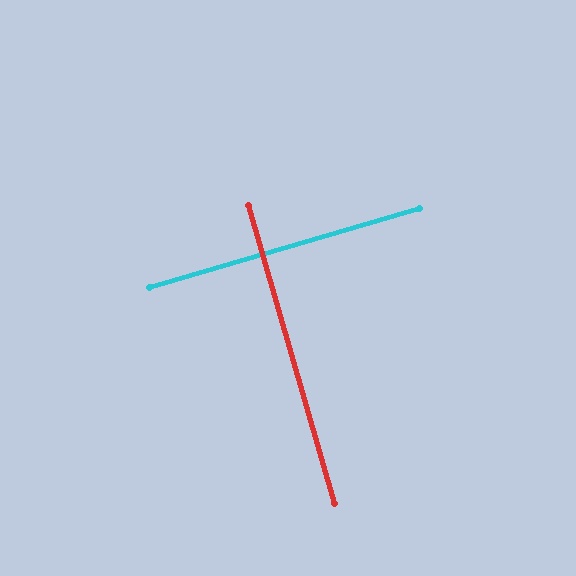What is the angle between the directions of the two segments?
Approximately 90 degrees.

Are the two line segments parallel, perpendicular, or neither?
Perpendicular — they meet at approximately 90°.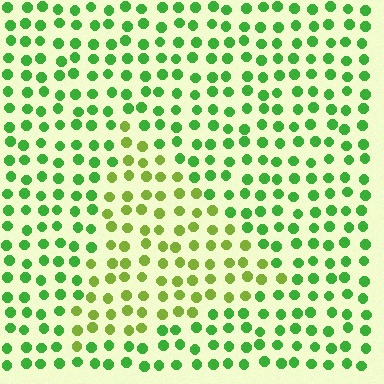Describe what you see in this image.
The image is filled with small green elements in a uniform arrangement. A triangle-shaped region is visible where the elements are tinted to a slightly different hue, forming a subtle color boundary.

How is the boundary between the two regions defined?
The boundary is defined purely by a slight shift in hue (about 34 degrees). Spacing, size, and orientation are identical on both sides.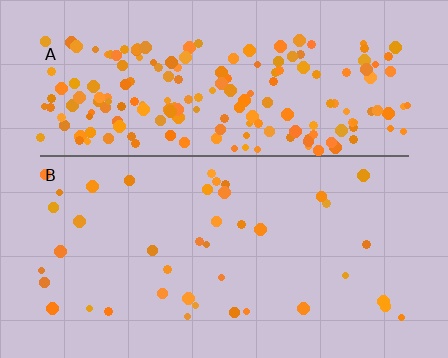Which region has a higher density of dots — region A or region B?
A (the top).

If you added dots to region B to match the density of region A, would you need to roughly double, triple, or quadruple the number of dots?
Approximately quadruple.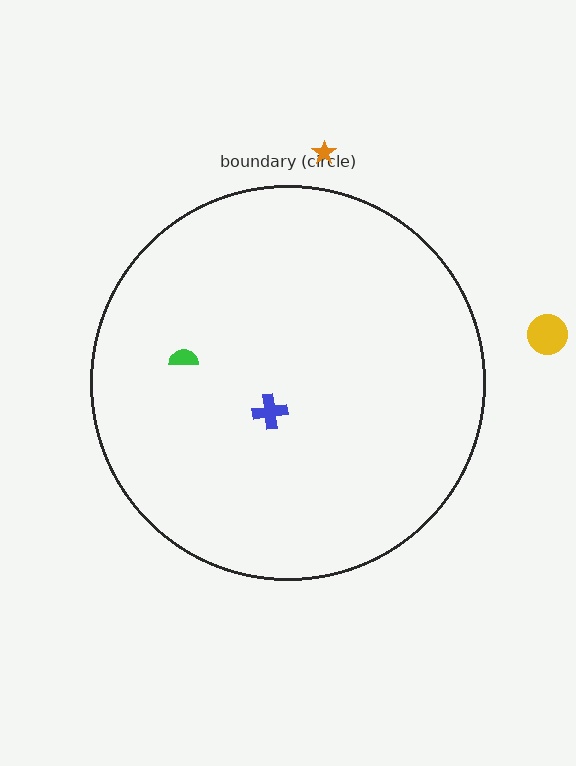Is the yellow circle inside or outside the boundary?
Outside.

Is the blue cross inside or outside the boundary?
Inside.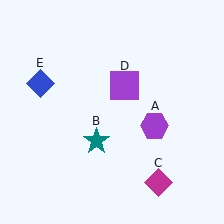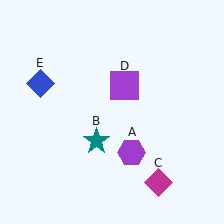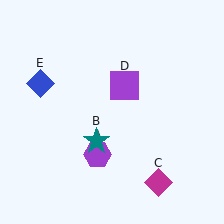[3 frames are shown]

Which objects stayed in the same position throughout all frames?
Teal star (object B) and magenta diamond (object C) and purple square (object D) and blue diamond (object E) remained stationary.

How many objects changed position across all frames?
1 object changed position: purple hexagon (object A).